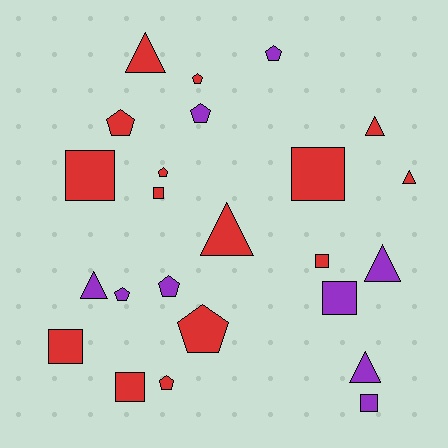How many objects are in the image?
There are 24 objects.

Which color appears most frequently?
Red, with 15 objects.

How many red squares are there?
There are 6 red squares.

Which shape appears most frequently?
Pentagon, with 9 objects.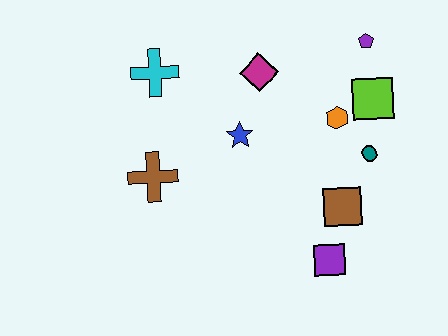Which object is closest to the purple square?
The brown square is closest to the purple square.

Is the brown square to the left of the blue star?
No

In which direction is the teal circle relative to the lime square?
The teal circle is below the lime square.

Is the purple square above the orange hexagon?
No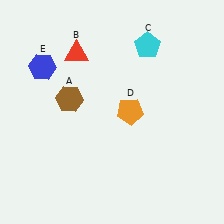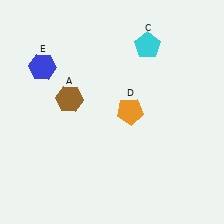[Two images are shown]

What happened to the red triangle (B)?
The red triangle (B) was removed in Image 2. It was in the top-left area of Image 1.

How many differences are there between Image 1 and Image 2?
There is 1 difference between the two images.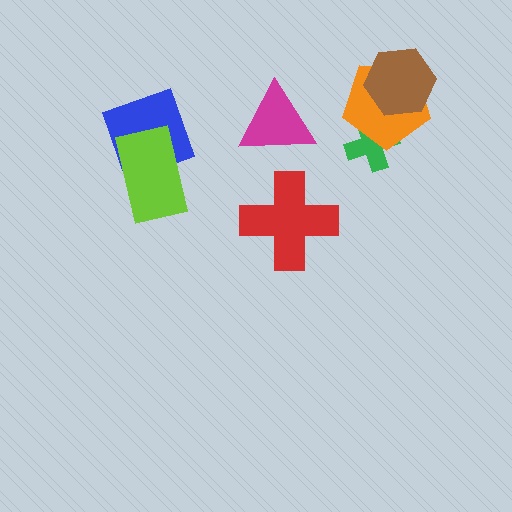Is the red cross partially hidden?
No, no other shape covers it.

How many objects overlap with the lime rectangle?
1 object overlaps with the lime rectangle.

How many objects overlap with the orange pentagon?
2 objects overlap with the orange pentagon.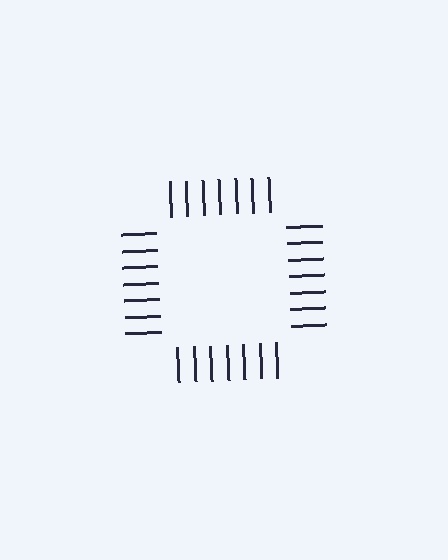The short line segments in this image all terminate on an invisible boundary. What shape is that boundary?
An illusory square — the line segments terminate on its edges but no continuous stroke is drawn.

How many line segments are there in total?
28 — 7 along each of the 4 edges.